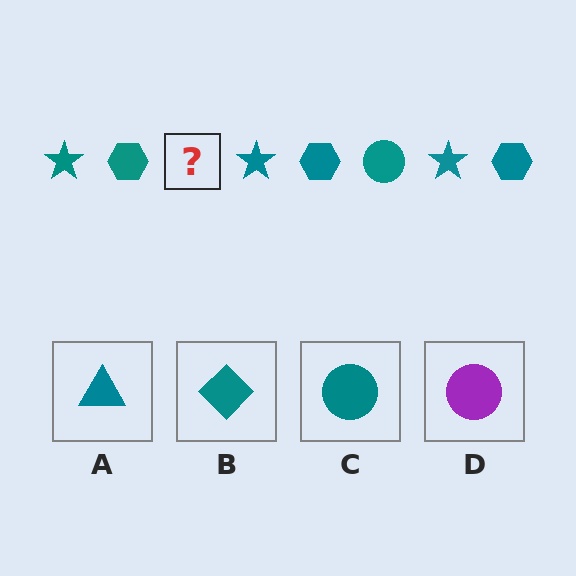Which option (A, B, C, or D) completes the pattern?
C.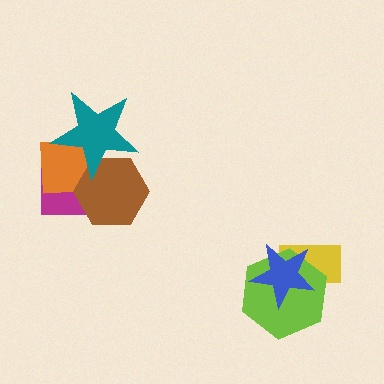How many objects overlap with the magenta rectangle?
3 objects overlap with the magenta rectangle.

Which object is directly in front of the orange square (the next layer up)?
The brown hexagon is directly in front of the orange square.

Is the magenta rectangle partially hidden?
Yes, it is partially covered by another shape.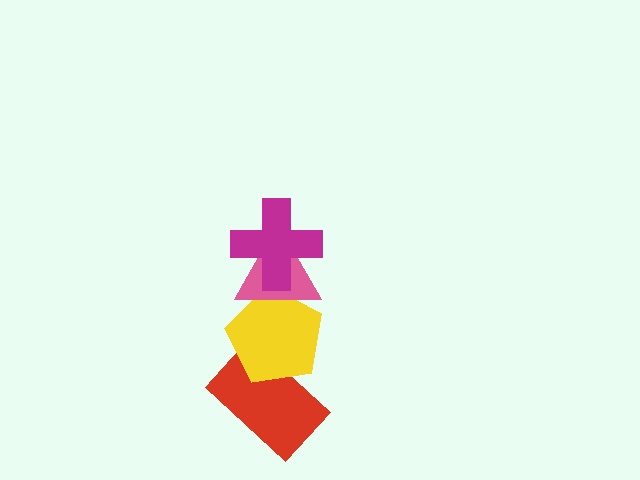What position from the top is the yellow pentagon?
The yellow pentagon is 3rd from the top.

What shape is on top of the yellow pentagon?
The pink triangle is on top of the yellow pentagon.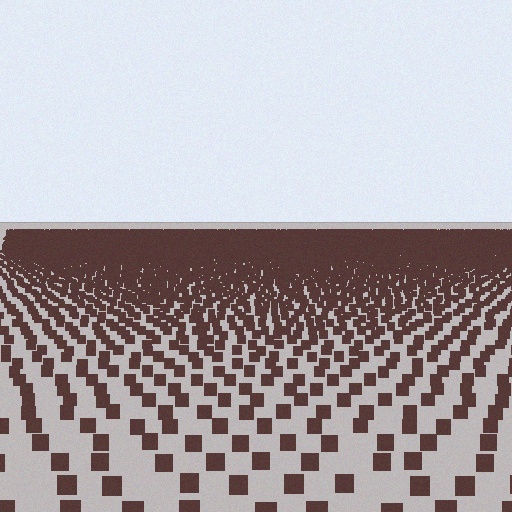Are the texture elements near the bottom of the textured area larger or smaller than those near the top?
Larger. Near the bottom, elements are closer to the viewer and appear at a bigger on-screen size.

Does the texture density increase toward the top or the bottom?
Density increases toward the top.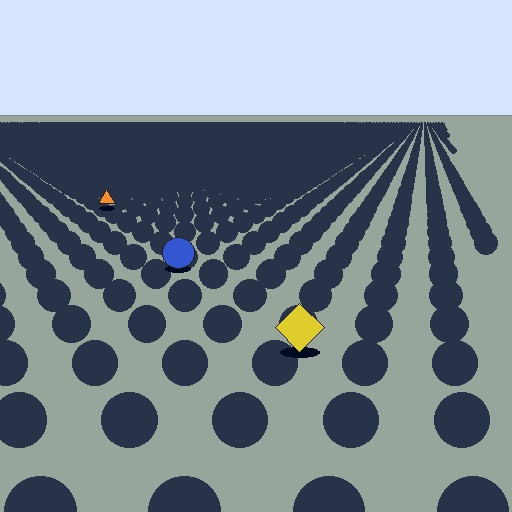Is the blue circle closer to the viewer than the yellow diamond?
No. The yellow diamond is closer — you can tell from the texture gradient: the ground texture is coarser near it.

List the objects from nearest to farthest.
From nearest to farthest: the yellow diamond, the blue circle, the orange triangle.